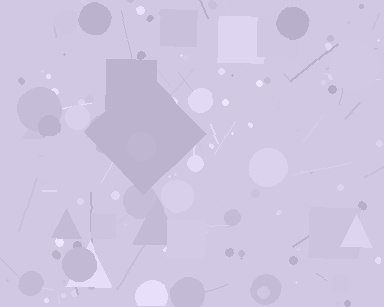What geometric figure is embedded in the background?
A diamond is embedded in the background.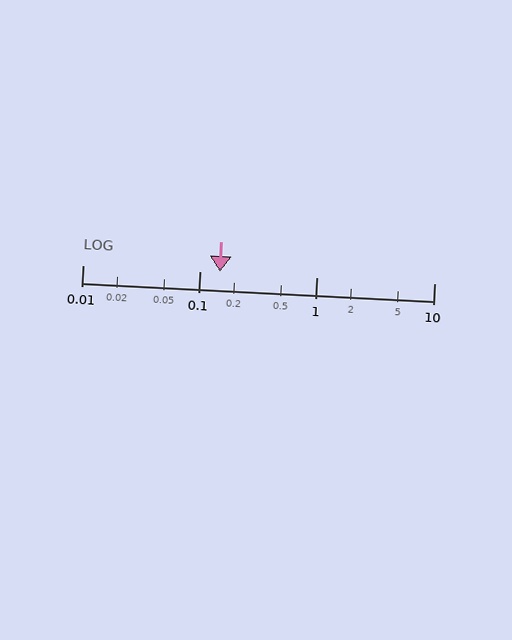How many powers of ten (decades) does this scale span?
The scale spans 3 decades, from 0.01 to 10.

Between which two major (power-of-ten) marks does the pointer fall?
The pointer is between 0.1 and 1.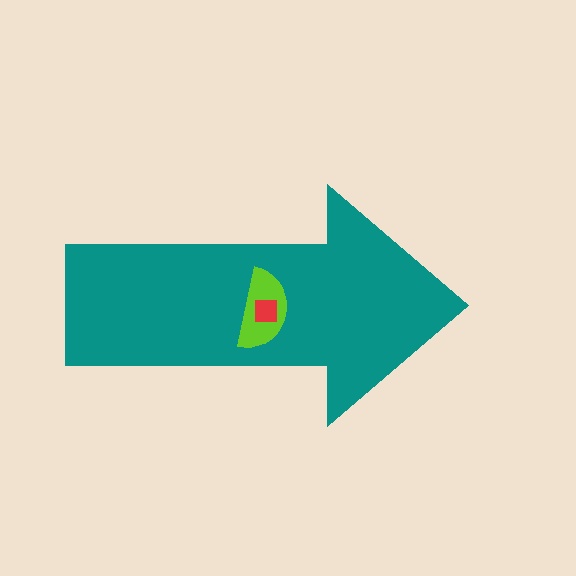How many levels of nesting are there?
3.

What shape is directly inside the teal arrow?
The lime semicircle.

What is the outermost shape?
The teal arrow.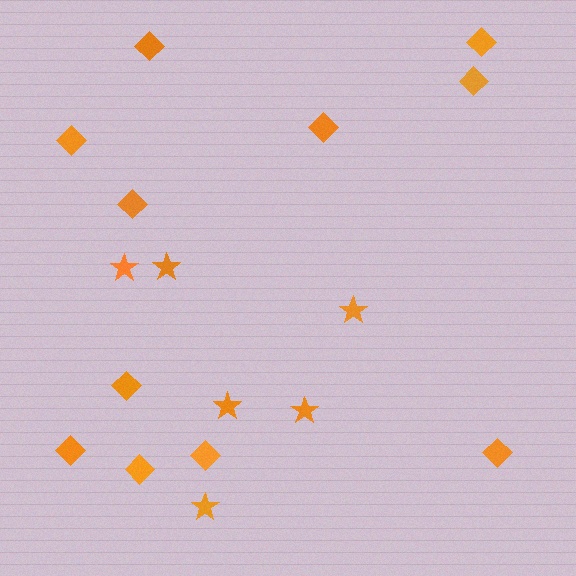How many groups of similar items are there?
There are 2 groups: one group of diamonds (11) and one group of stars (6).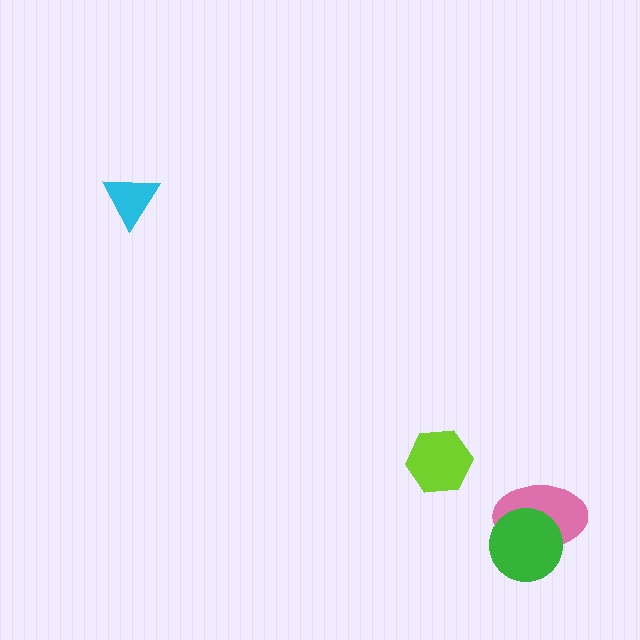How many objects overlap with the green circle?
1 object overlaps with the green circle.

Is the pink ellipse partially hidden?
Yes, it is partially covered by another shape.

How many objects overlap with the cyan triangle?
0 objects overlap with the cyan triangle.